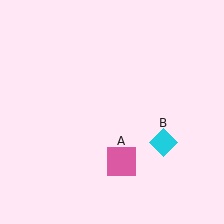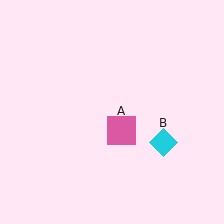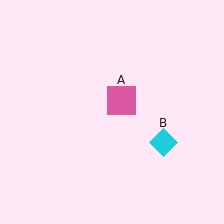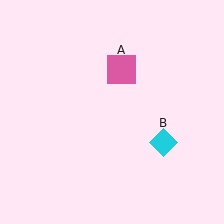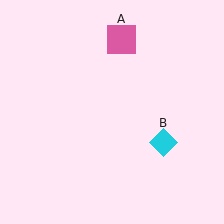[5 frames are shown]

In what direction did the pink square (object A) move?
The pink square (object A) moved up.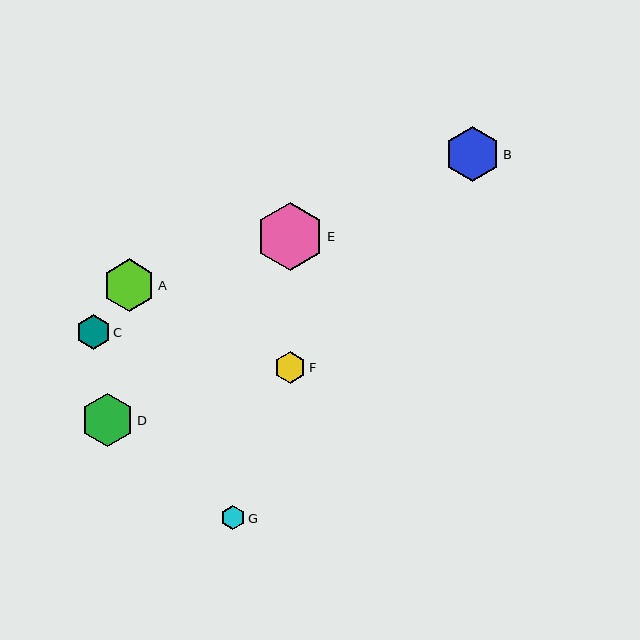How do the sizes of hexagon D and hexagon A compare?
Hexagon D and hexagon A are approximately the same size.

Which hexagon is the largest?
Hexagon E is the largest with a size of approximately 68 pixels.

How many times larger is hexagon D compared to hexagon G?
Hexagon D is approximately 2.2 times the size of hexagon G.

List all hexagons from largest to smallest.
From largest to smallest: E, B, D, A, C, F, G.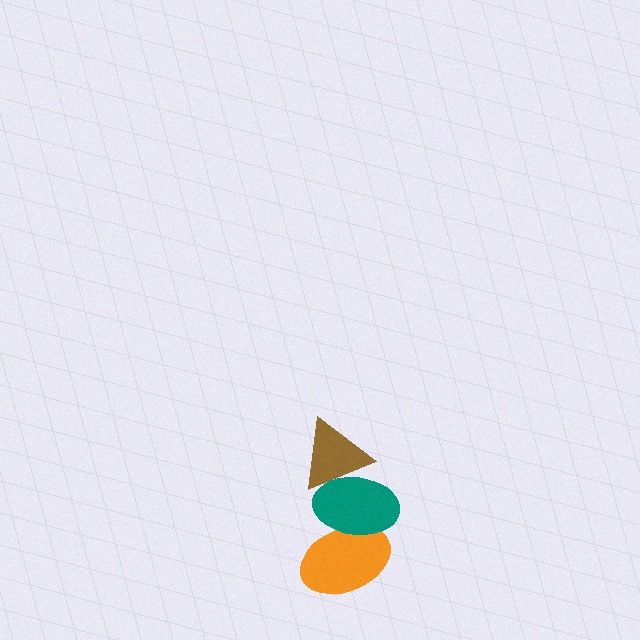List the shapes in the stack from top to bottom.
From top to bottom: the brown triangle, the teal ellipse, the orange ellipse.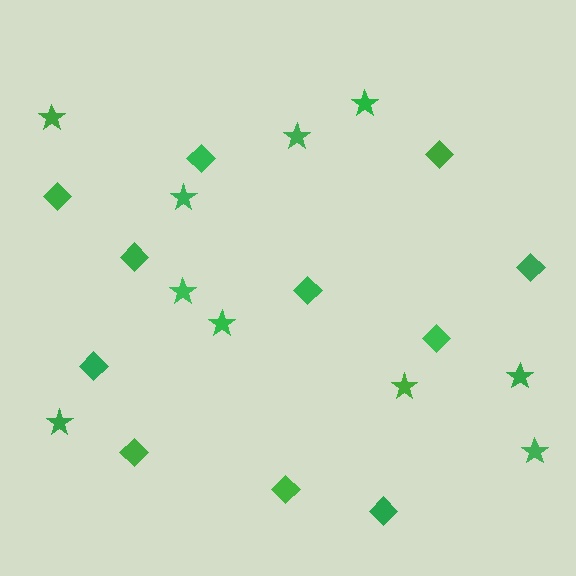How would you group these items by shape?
There are 2 groups: one group of diamonds (11) and one group of stars (10).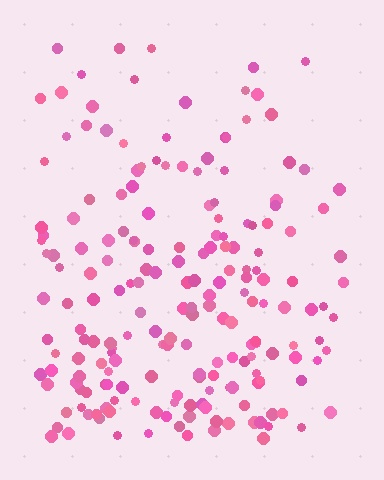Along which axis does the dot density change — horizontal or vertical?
Vertical.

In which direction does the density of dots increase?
From top to bottom, with the bottom side densest.